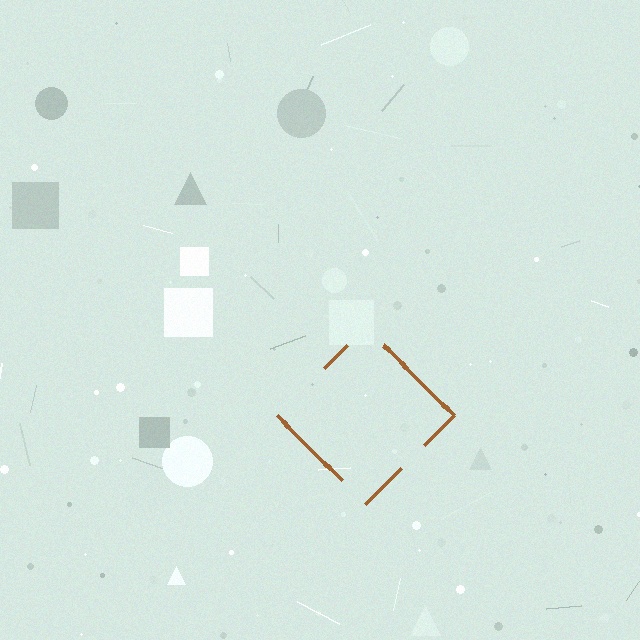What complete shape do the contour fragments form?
The contour fragments form a diamond.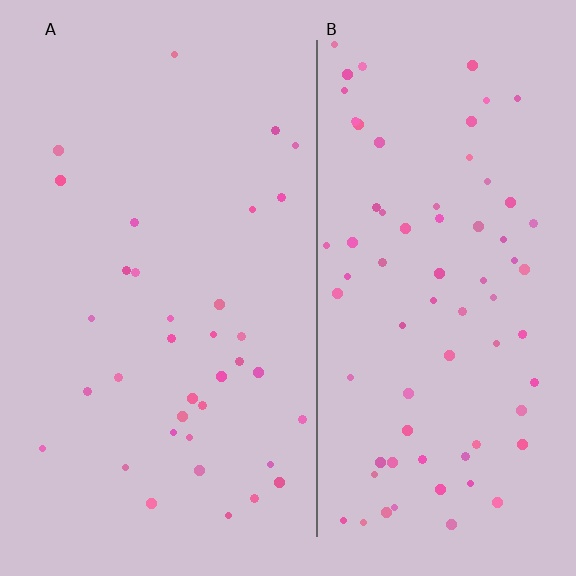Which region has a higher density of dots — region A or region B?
B (the right).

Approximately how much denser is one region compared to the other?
Approximately 2.1× — region B over region A.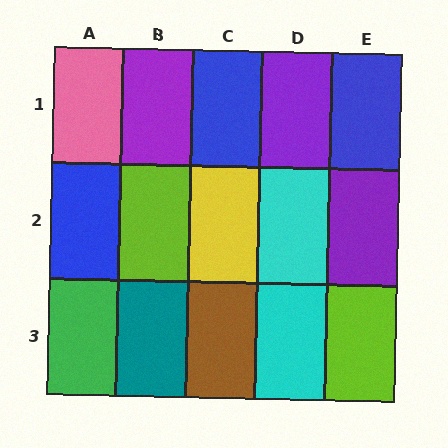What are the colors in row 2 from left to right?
Blue, lime, yellow, cyan, purple.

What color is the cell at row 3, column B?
Teal.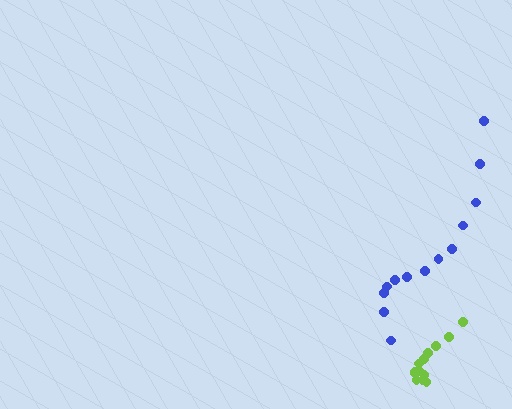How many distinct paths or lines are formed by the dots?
There are 2 distinct paths.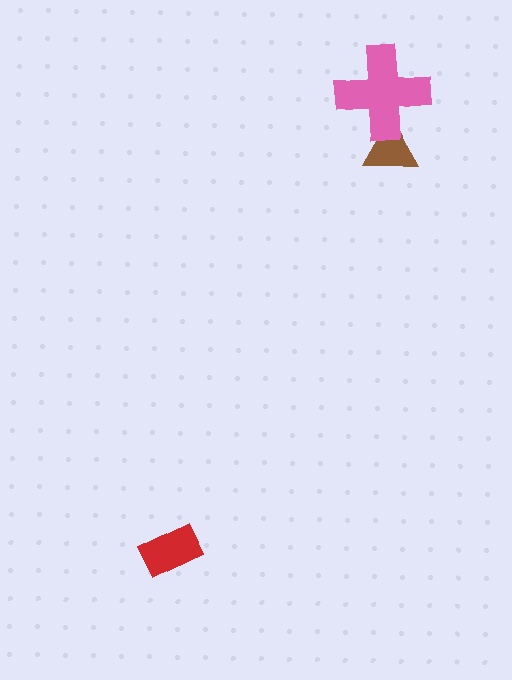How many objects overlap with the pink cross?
1 object overlaps with the pink cross.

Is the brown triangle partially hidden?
Yes, it is partially covered by another shape.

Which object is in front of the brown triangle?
The pink cross is in front of the brown triangle.